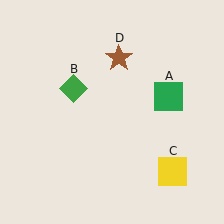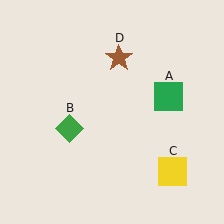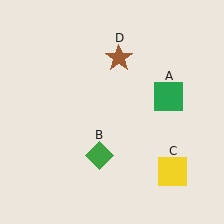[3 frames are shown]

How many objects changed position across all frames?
1 object changed position: green diamond (object B).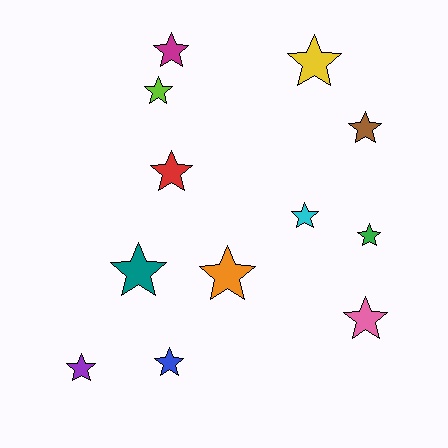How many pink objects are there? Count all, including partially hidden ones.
There is 1 pink object.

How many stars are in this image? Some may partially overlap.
There are 12 stars.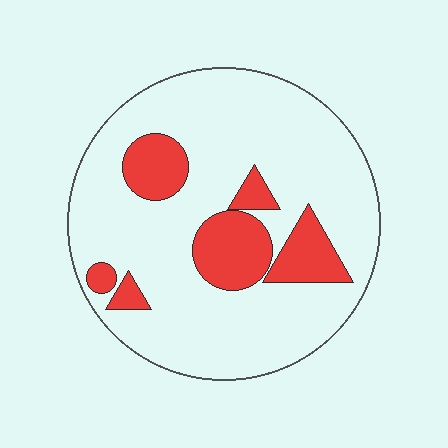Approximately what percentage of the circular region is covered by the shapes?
Approximately 20%.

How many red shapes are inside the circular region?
6.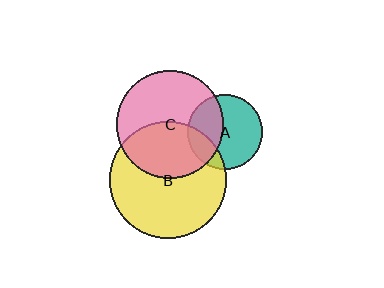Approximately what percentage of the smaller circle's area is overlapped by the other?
Approximately 20%.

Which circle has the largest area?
Circle B (yellow).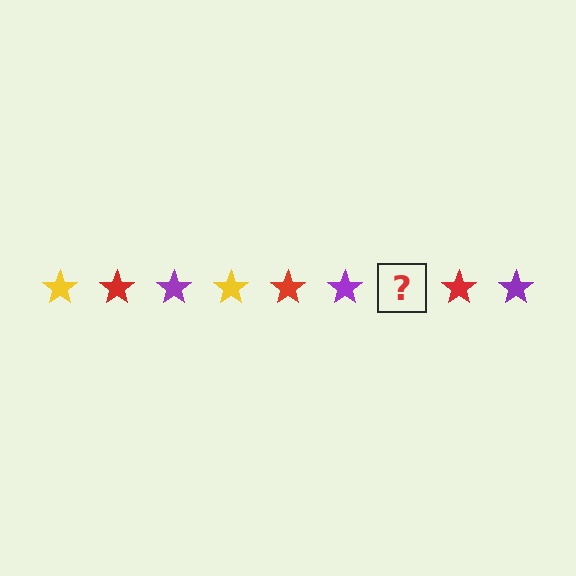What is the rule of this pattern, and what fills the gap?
The rule is that the pattern cycles through yellow, red, purple stars. The gap should be filled with a yellow star.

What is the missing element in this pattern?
The missing element is a yellow star.